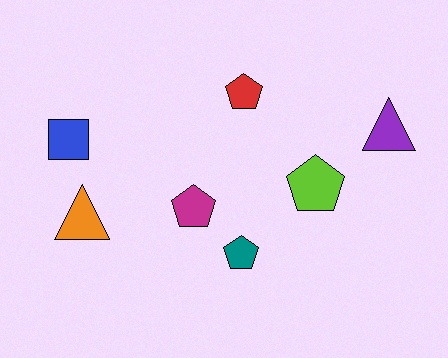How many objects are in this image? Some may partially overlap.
There are 7 objects.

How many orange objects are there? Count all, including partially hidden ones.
There is 1 orange object.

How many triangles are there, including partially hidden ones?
There are 2 triangles.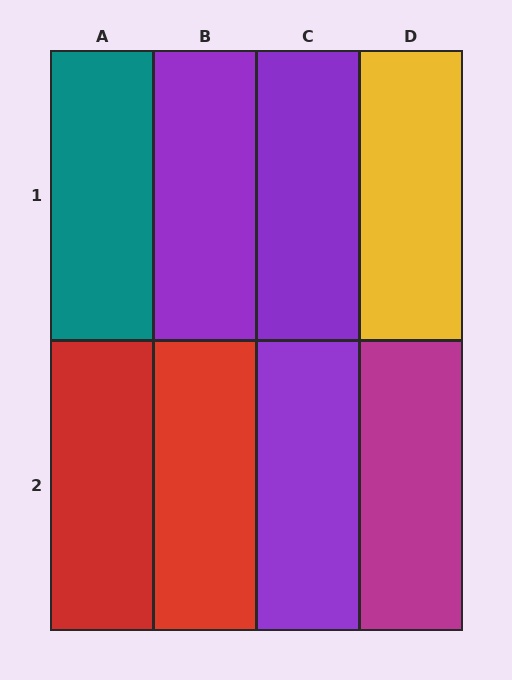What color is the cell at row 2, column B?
Red.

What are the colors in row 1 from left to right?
Teal, purple, purple, yellow.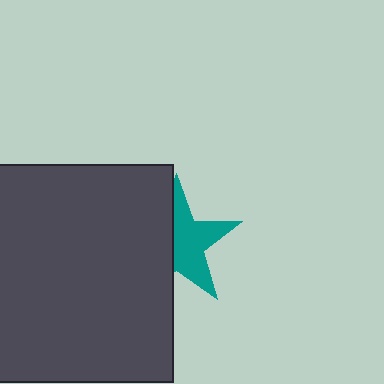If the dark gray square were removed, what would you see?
You would see the complete teal star.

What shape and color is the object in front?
The object in front is a dark gray square.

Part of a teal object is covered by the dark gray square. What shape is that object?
It is a star.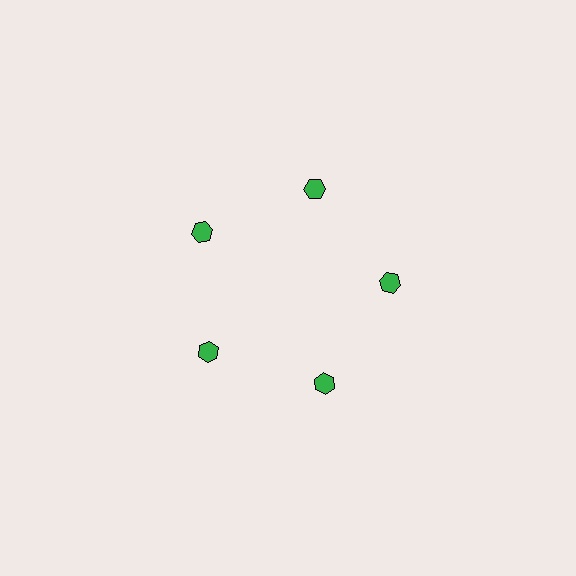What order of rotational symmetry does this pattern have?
This pattern has 5-fold rotational symmetry.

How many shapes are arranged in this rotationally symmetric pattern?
There are 5 shapes, arranged in 5 groups of 1.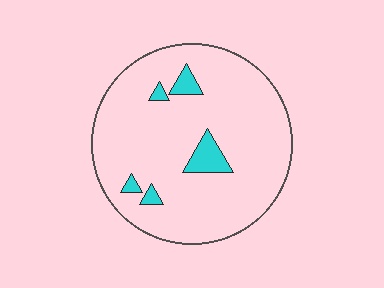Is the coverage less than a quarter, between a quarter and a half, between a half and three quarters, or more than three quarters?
Less than a quarter.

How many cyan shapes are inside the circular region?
5.